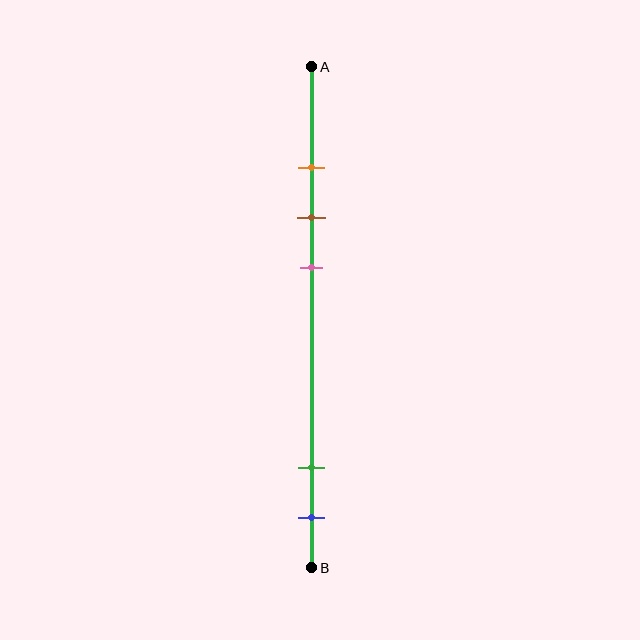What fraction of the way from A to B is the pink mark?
The pink mark is approximately 40% (0.4) of the way from A to B.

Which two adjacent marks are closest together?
The orange and brown marks are the closest adjacent pair.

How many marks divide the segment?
There are 5 marks dividing the segment.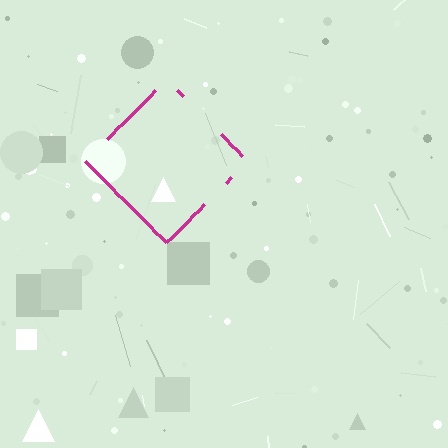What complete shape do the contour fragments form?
The contour fragments form a diamond.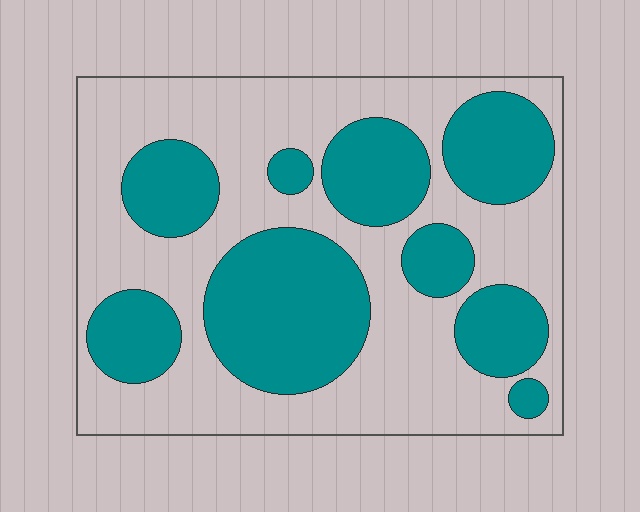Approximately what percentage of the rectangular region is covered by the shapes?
Approximately 40%.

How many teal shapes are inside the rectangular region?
9.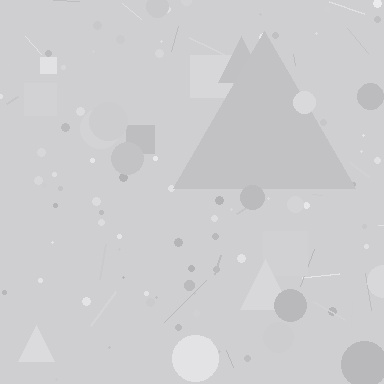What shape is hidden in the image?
A triangle is hidden in the image.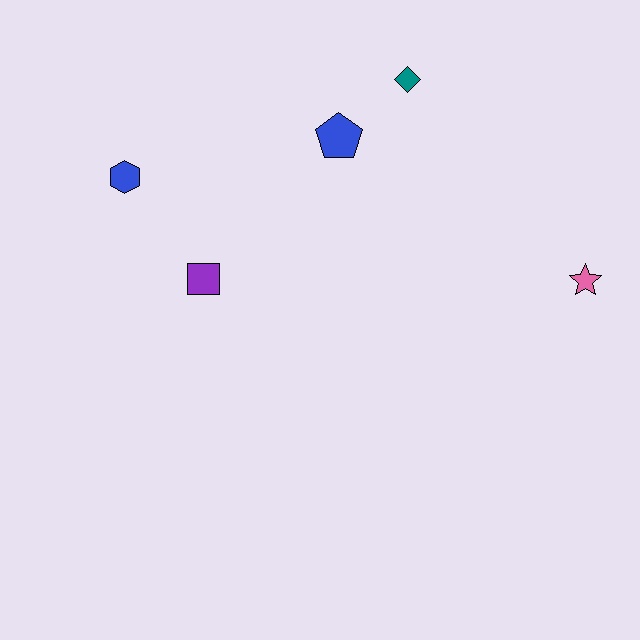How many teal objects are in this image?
There is 1 teal object.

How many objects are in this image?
There are 5 objects.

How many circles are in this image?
There are no circles.